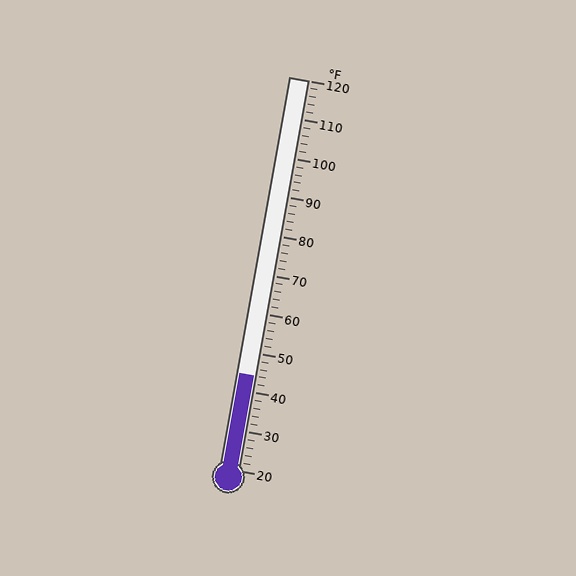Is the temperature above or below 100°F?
The temperature is below 100°F.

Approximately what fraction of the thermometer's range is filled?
The thermometer is filled to approximately 25% of its range.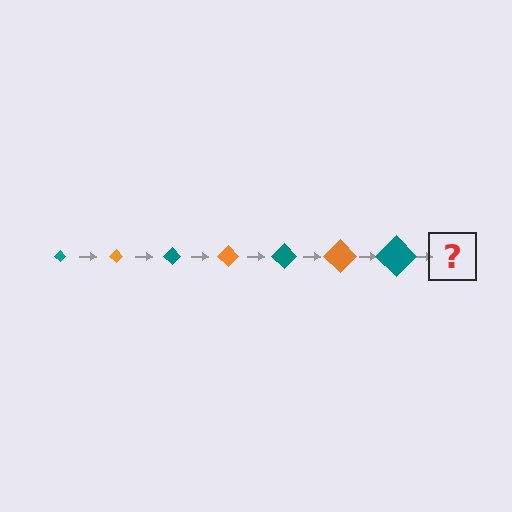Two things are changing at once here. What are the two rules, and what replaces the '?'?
The two rules are that the diamond grows larger each step and the color cycles through teal and orange. The '?' should be an orange diamond, larger than the previous one.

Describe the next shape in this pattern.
It should be an orange diamond, larger than the previous one.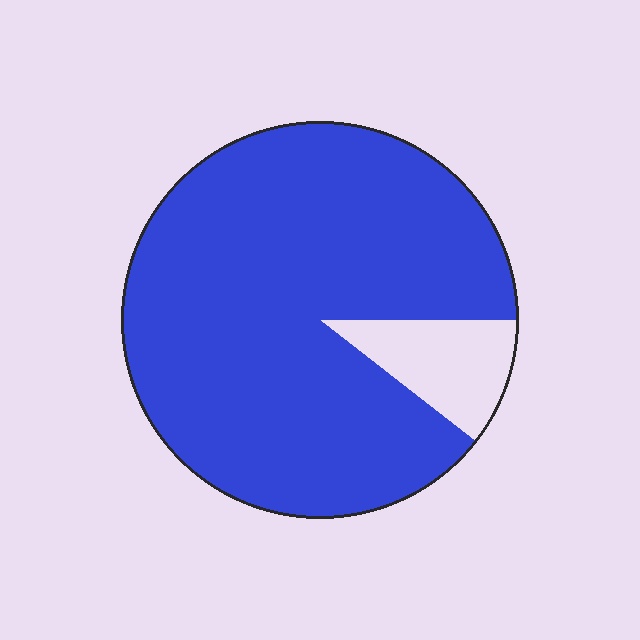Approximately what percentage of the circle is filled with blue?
Approximately 90%.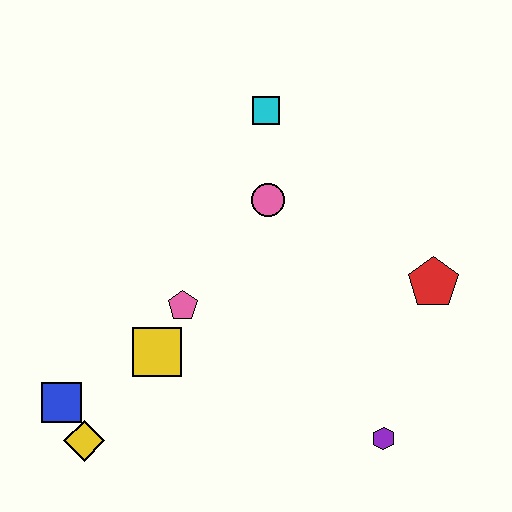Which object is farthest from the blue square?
The red pentagon is farthest from the blue square.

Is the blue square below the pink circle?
Yes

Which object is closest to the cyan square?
The pink circle is closest to the cyan square.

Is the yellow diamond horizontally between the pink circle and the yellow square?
No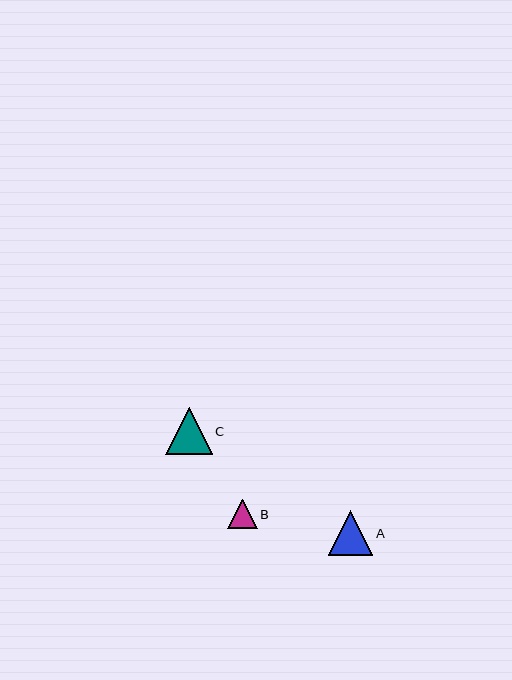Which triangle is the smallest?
Triangle B is the smallest with a size of approximately 30 pixels.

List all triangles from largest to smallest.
From largest to smallest: C, A, B.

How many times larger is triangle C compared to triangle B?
Triangle C is approximately 1.6 times the size of triangle B.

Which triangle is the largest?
Triangle C is the largest with a size of approximately 47 pixels.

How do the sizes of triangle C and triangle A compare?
Triangle C and triangle A are approximately the same size.